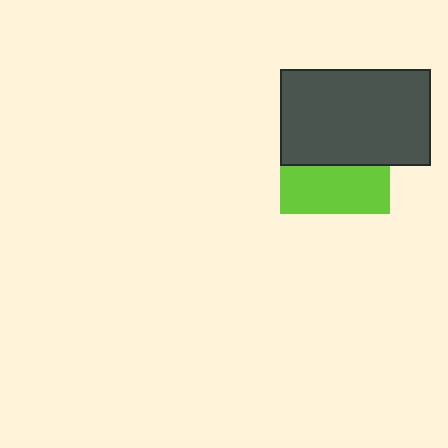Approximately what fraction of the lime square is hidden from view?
Roughly 56% of the lime square is hidden behind the dark gray rectangle.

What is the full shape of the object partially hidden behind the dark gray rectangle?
The partially hidden object is a lime square.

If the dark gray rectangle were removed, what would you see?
You would see the complete lime square.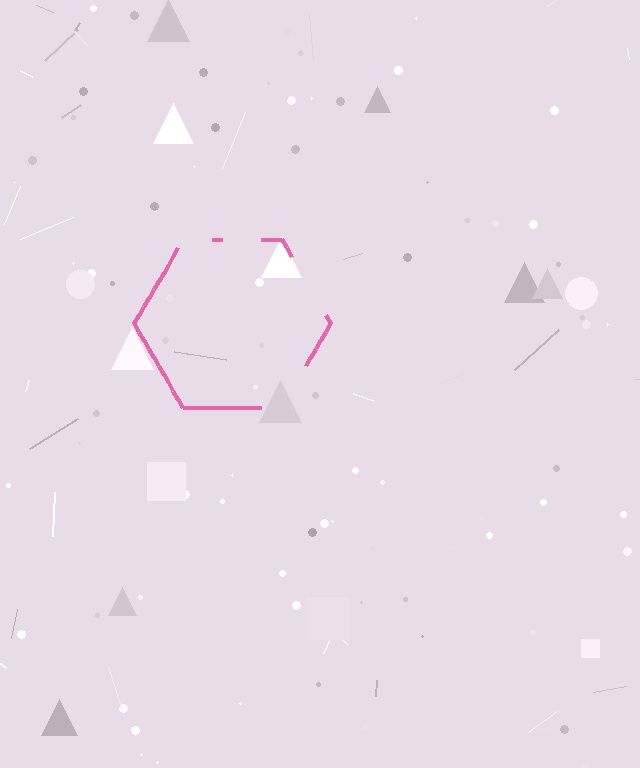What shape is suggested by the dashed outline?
The dashed outline suggests a hexagon.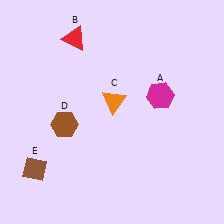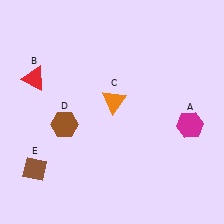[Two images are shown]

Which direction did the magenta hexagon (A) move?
The magenta hexagon (A) moved right.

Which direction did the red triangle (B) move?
The red triangle (B) moved left.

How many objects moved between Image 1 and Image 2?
2 objects moved between the two images.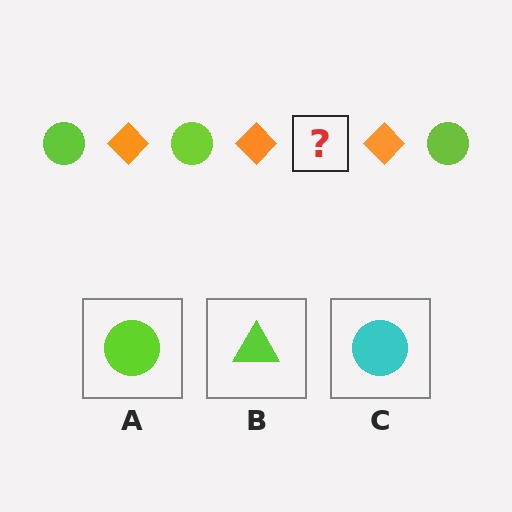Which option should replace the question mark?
Option A.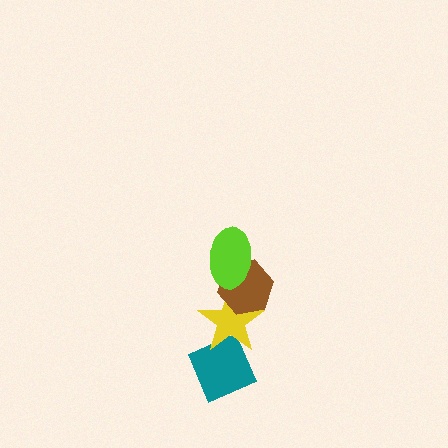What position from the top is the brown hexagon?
The brown hexagon is 2nd from the top.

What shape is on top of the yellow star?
The brown hexagon is on top of the yellow star.